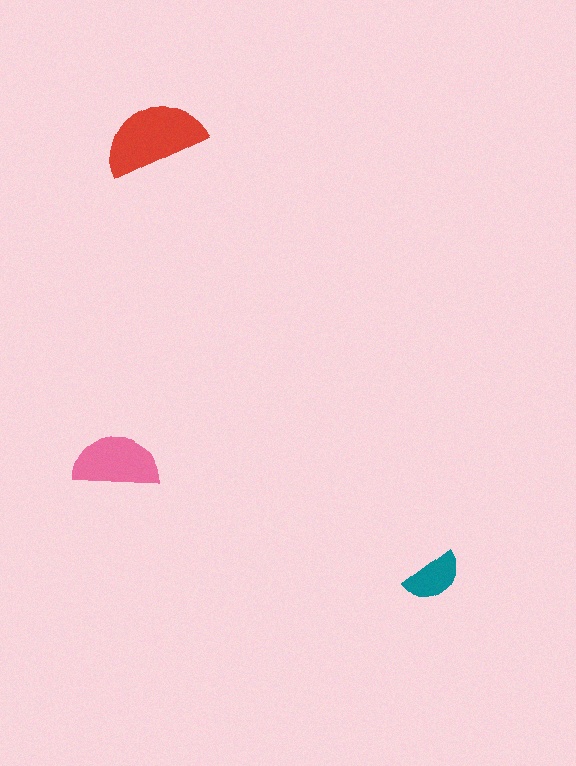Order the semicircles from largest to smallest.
the red one, the pink one, the teal one.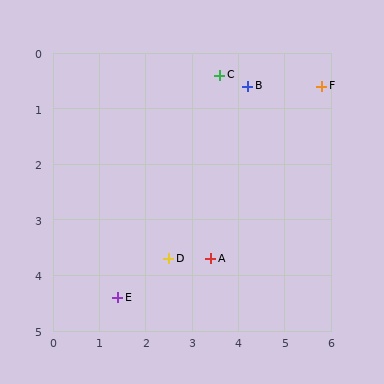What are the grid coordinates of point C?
Point C is at approximately (3.6, 0.4).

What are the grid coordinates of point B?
Point B is at approximately (4.2, 0.6).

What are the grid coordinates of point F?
Point F is at approximately (5.8, 0.6).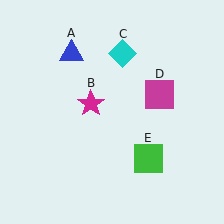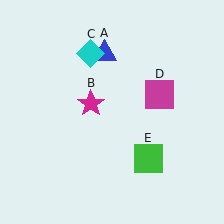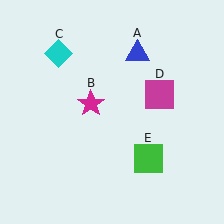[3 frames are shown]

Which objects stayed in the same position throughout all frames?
Magenta star (object B) and magenta square (object D) and green square (object E) remained stationary.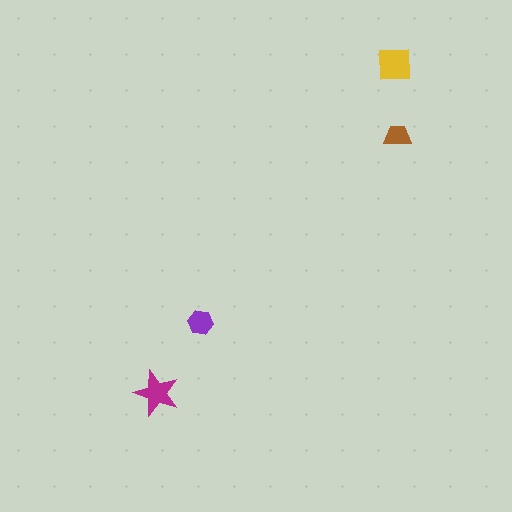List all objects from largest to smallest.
The yellow square, the magenta star, the purple hexagon, the brown trapezoid.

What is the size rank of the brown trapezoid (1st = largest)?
4th.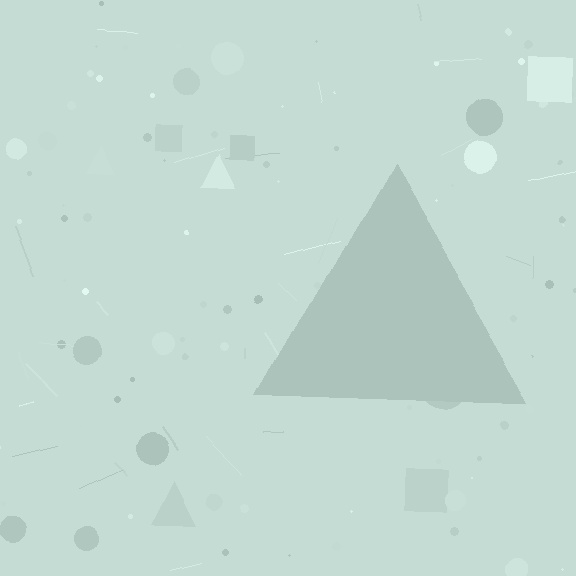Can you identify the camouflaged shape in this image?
The camouflaged shape is a triangle.